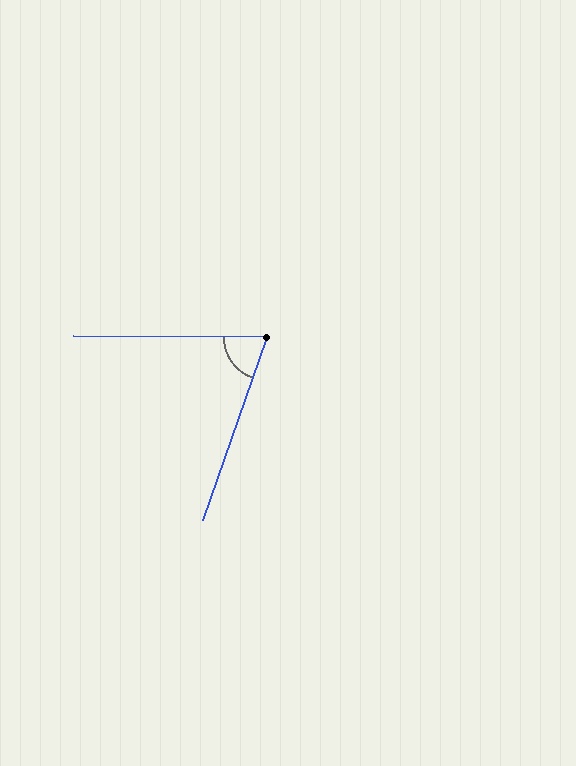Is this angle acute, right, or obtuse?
It is acute.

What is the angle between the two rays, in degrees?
Approximately 71 degrees.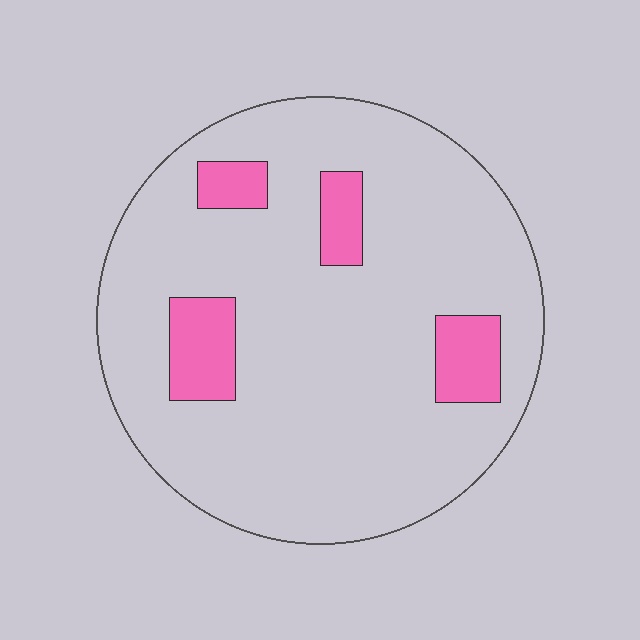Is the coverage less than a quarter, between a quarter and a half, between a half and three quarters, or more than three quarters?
Less than a quarter.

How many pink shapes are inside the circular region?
4.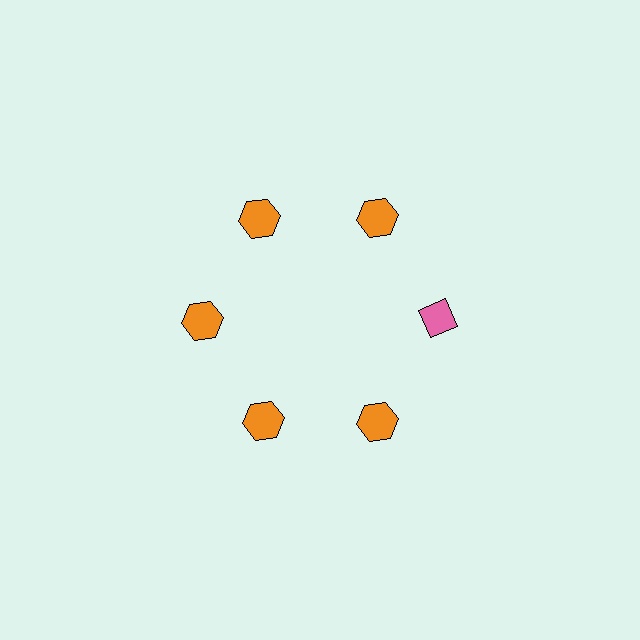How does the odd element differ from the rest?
It differs in both color (pink instead of orange) and shape (diamond instead of hexagon).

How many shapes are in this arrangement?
There are 6 shapes arranged in a ring pattern.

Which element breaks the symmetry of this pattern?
The pink diamond at roughly the 3 o'clock position breaks the symmetry. All other shapes are orange hexagons.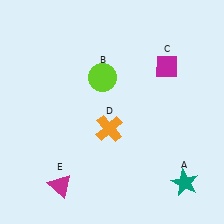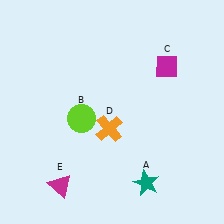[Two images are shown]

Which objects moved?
The objects that moved are: the teal star (A), the lime circle (B).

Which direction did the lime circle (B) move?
The lime circle (B) moved down.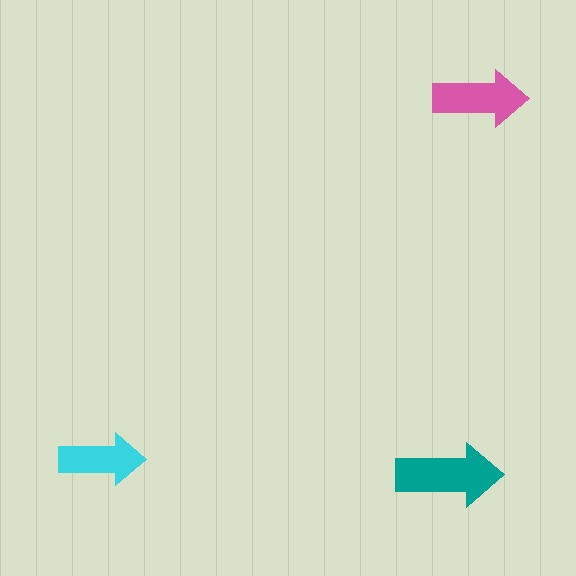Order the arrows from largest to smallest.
the teal one, the pink one, the cyan one.